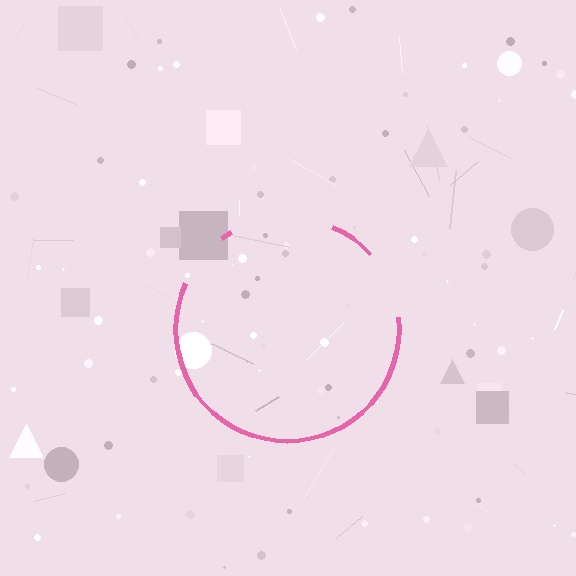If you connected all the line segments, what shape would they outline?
They would outline a circle.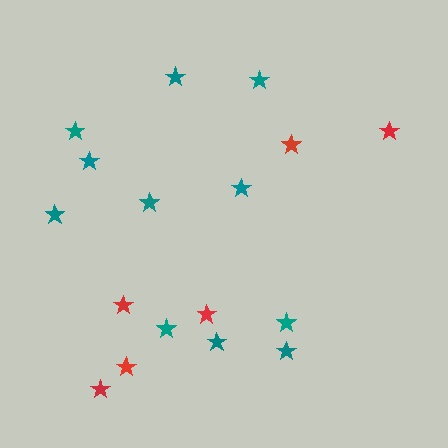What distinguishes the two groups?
There are 2 groups: one group of red stars (6) and one group of teal stars (11).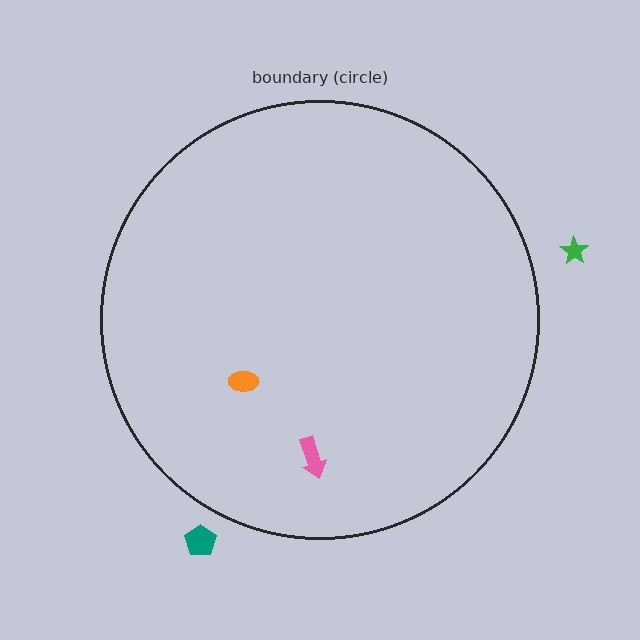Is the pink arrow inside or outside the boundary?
Inside.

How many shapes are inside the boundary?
2 inside, 2 outside.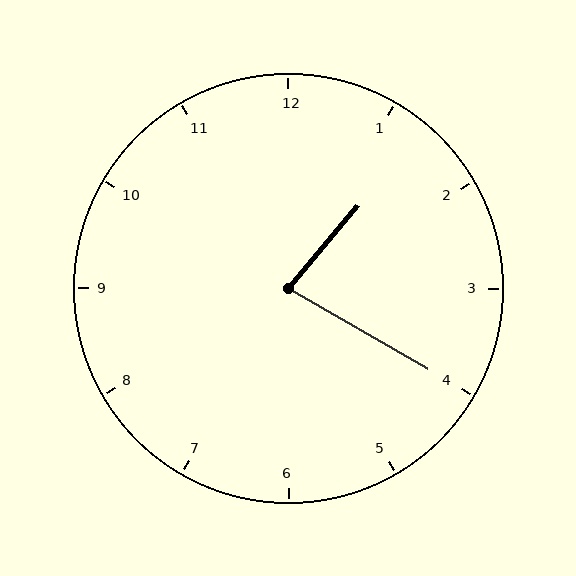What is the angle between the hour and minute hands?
Approximately 80 degrees.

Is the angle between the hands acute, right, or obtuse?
It is acute.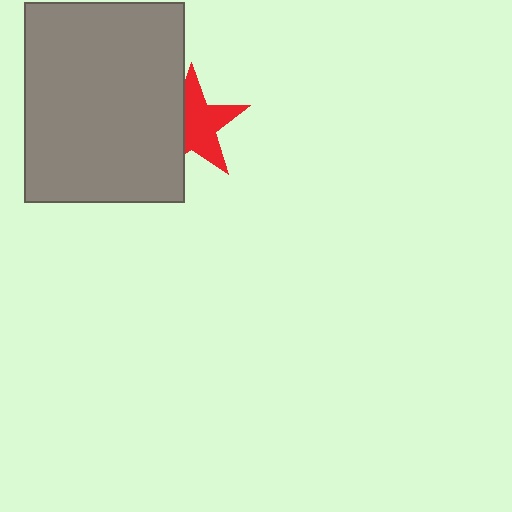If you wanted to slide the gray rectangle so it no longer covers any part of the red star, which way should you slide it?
Slide it left — that is the most direct way to separate the two shapes.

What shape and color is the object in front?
The object in front is a gray rectangle.